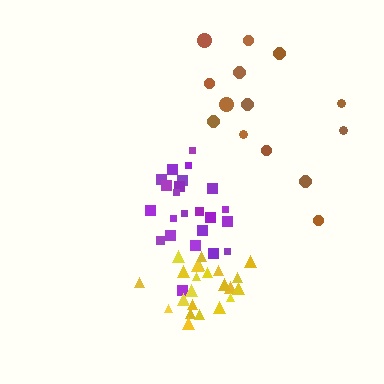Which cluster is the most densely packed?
Yellow.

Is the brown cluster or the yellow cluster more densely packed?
Yellow.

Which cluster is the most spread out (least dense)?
Brown.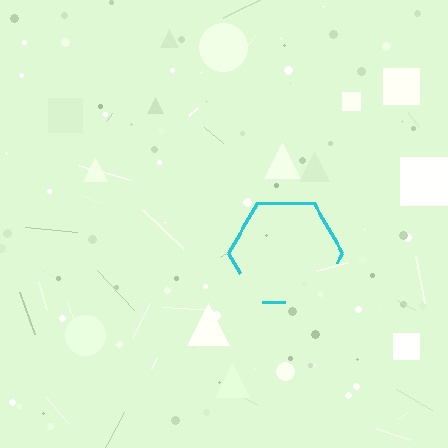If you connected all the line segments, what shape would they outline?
They would outline a hexagon.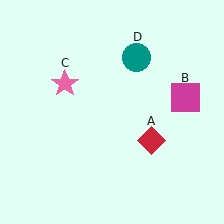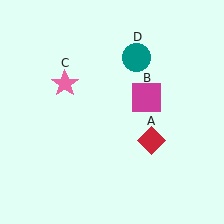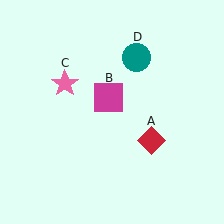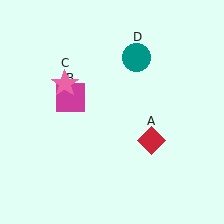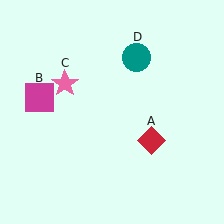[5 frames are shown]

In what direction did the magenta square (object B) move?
The magenta square (object B) moved left.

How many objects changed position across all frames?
1 object changed position: magenta square (object B).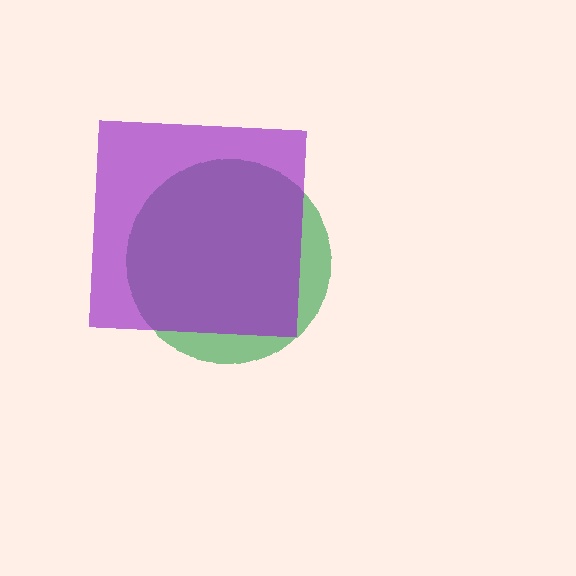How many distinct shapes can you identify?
There are 2 distinct shapes: a green circle, a purple square.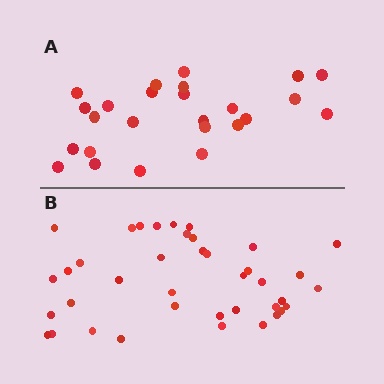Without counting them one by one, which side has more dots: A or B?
Region B (the bottom region) has more dots.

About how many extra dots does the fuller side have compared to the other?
Region B has approximately 15 more dots than region A.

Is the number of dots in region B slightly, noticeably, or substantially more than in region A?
Region B has substantially more. The ratio is roughly 1.6 to 1.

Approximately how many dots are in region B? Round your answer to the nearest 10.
About 40 dots. (The exact count is 39, which rounds to 40.)